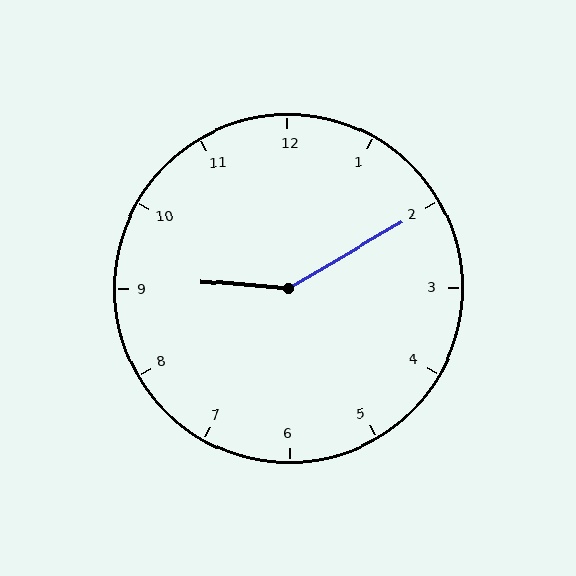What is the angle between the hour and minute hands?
Approximately 145 degrees.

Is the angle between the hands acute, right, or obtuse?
It is obtuse.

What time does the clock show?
9:10.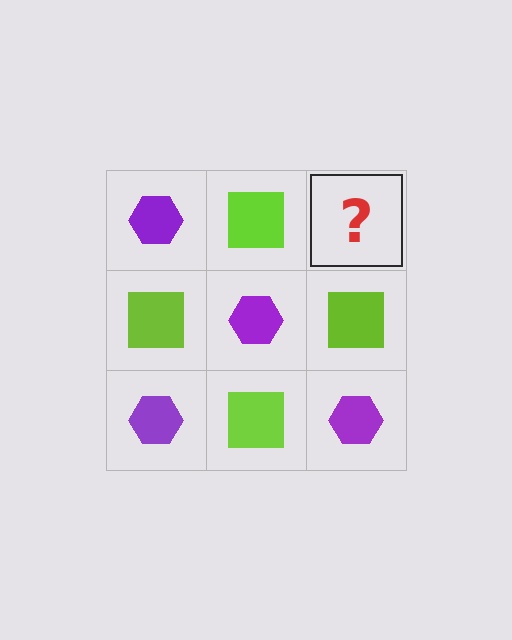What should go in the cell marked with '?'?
The missing cell should contain a purple hexagon.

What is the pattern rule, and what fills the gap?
The rule is that it alternates purple hexagon and lime square in a checkerboard pattern. The gap should be filled with a purple hexagon.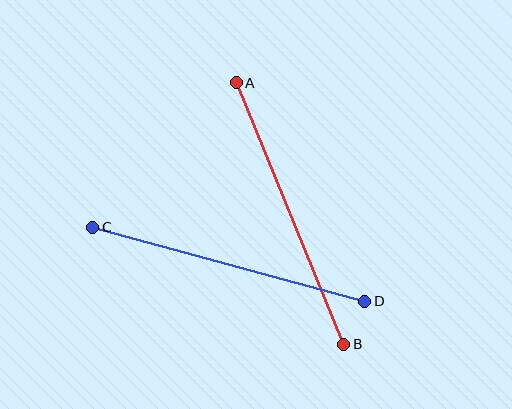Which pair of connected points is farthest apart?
Points A and B are farthest apart.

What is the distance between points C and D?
The distance is approximately 282 pixels.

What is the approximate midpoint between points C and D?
The midpoint is at approximately (229, 264) pixels.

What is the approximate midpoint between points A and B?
The midpoint is at approximately (290, 213) pixels.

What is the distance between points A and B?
The distance is approximately 283 pixels.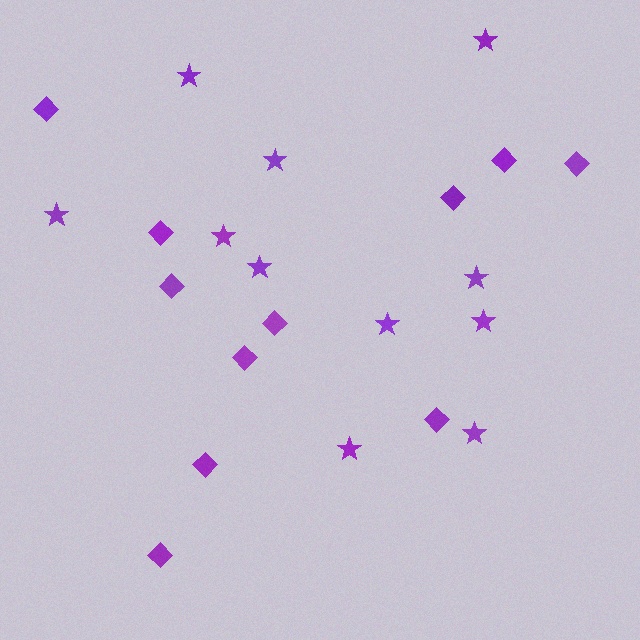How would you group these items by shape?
There are 2 groups: one group of stars (11) and one group of diamonds (11).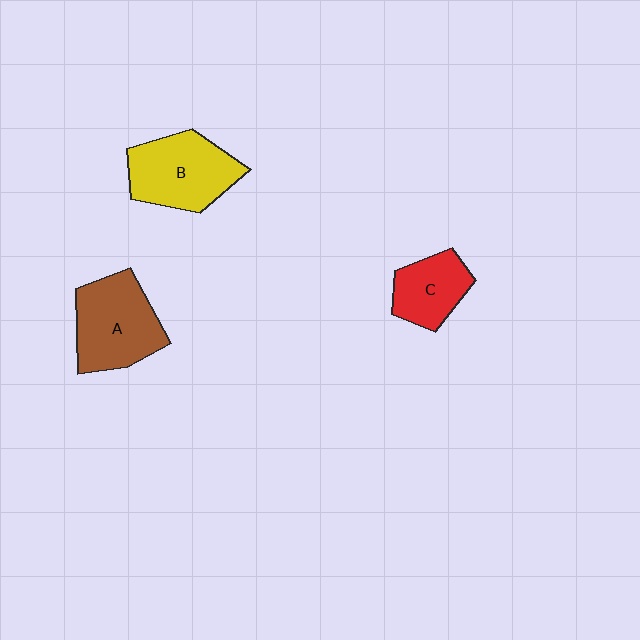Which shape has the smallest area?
Shape C (red).